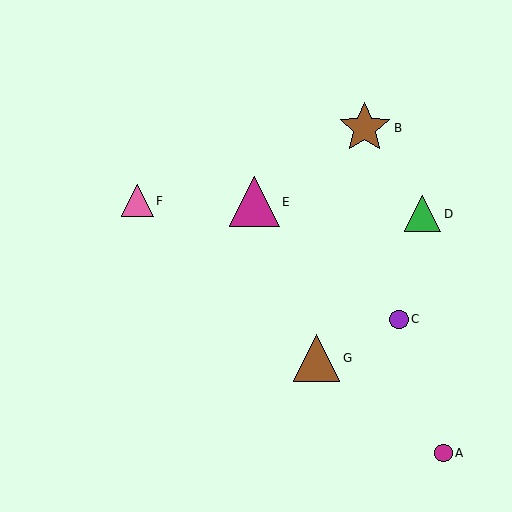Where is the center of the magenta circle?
The center of the magenta circle is at (444, 453).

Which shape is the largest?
The brown star (labeled B) is the largest.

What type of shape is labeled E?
Shape E is a magenta triangle.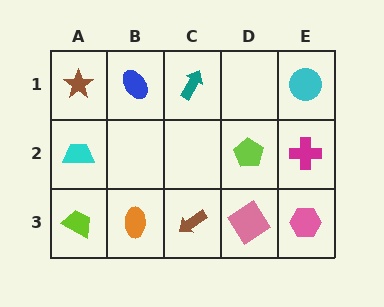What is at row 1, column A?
A brown star.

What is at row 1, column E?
A cyan circle.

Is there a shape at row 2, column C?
No, that cell is empty.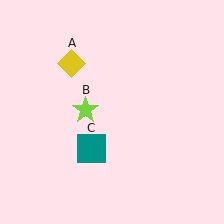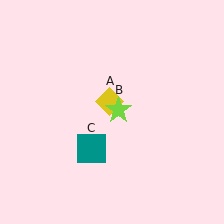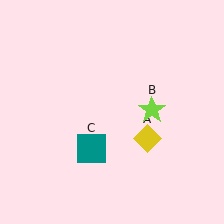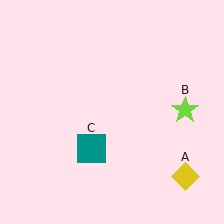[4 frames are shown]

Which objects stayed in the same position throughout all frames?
Teal square (object C) remained stationary.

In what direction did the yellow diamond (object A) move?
The yellow diamond (object A) moved down and to the right.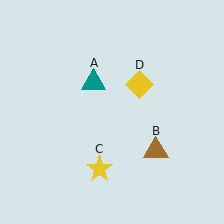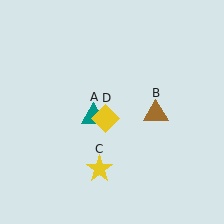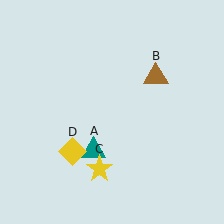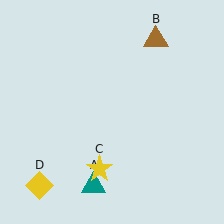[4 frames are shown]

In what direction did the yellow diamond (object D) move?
The yellow diamond (object D) moved down and to the left.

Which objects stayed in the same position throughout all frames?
Yellow star (object C) remained stationary.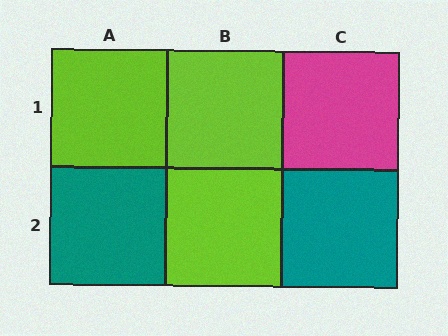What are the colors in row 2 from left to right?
Teal, lime, teal.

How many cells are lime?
3 cells are lime.